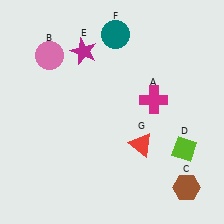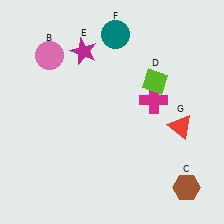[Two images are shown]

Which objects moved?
The objects that moved are: the lime diamond (D), the red triangle (G).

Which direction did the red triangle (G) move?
The red triangle (G) moved right.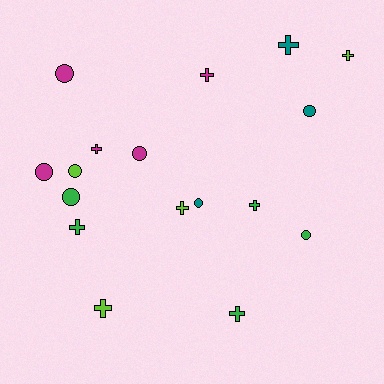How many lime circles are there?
There is 1 lime circle.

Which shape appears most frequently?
Cross, with 9 objects.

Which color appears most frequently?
Green, with 5 objects.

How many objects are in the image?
There are 17 objects.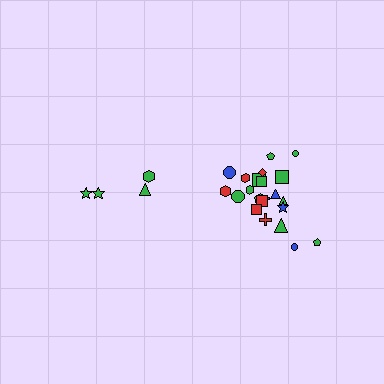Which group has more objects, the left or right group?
The right group.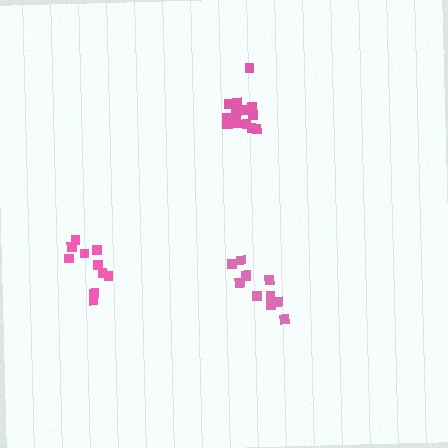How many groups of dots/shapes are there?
There are 3 groups.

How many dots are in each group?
Group 1: 11 dots, Group 2: 10 dots, Group 3: 14 dots (35 total).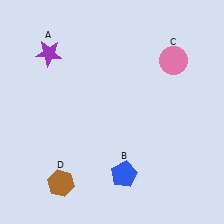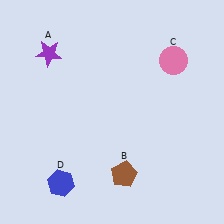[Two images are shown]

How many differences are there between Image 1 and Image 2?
There are 2 differences between the two images.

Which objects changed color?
B changed from blue to brown. D changed from brown to blue.